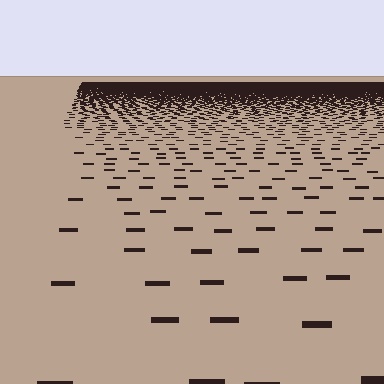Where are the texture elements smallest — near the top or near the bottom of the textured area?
Near the top.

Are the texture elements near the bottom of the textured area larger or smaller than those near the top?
Larger. Near the bottom, elements are closer to the viewer and appear at a bigger on-screen size.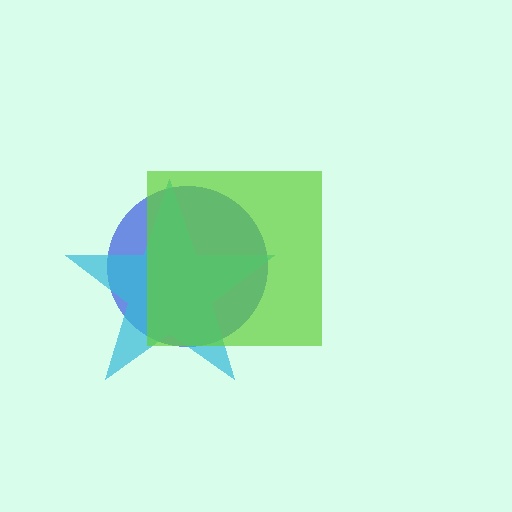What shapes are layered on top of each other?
The layered shapes are: a blue circle, a cyan star, a lime square.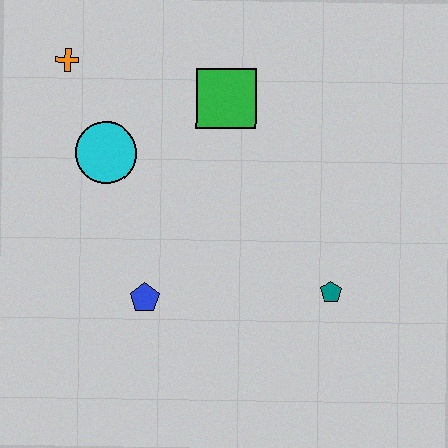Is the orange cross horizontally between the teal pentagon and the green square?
No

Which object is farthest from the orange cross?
The teal pentagon is farthest from the orange cross.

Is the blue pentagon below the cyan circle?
Yes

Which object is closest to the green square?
The cyan circle is closest to the green square.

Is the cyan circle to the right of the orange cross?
Yes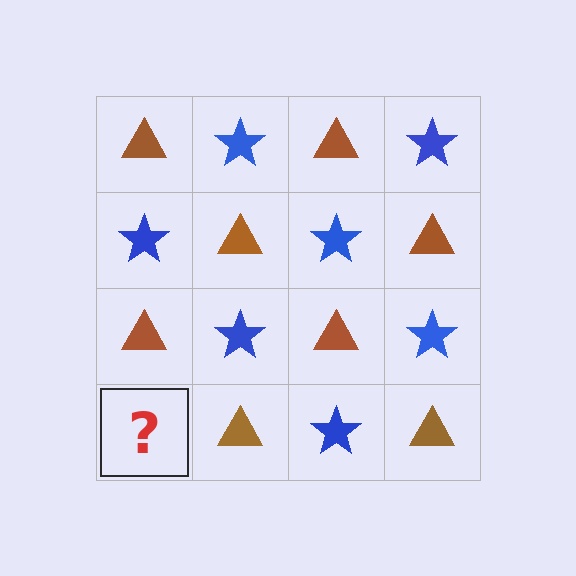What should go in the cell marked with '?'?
The missing cell should contain a blue star.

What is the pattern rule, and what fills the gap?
The rule is that it alternates brown triangle and blue star in a checkerboard pattern. The gap should be filled with a blue star.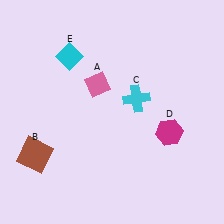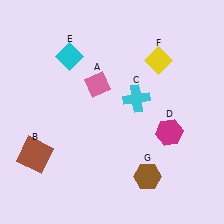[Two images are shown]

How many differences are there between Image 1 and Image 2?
There are 2 differences between the two images.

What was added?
A yellow diamond (F), a brown hexagon (G) were added in Image 2.